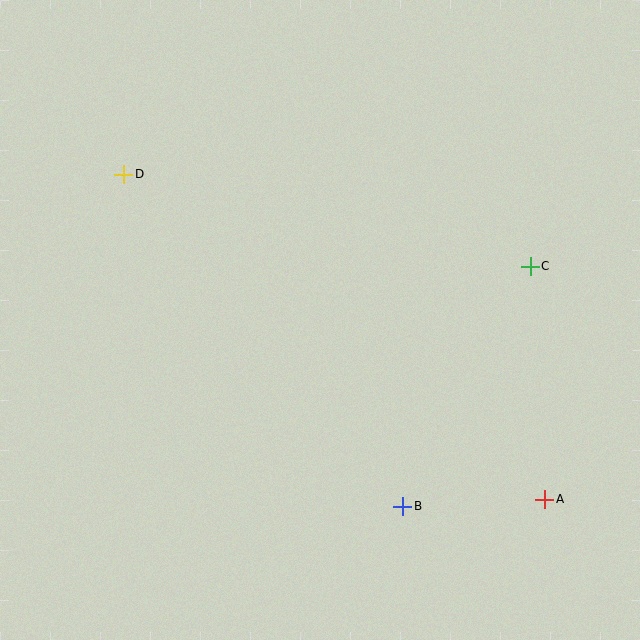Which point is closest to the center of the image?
Point B at (403, 506) is closest to the center.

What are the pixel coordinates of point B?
Point B is at (403, 506).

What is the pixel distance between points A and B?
The distance between A and B is 142 pixels.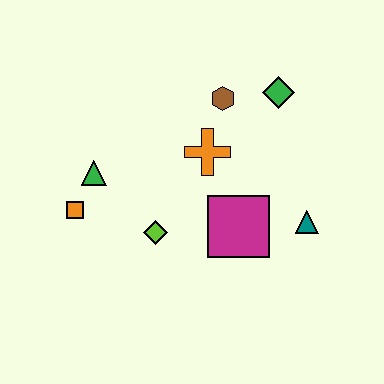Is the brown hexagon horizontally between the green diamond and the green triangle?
Yes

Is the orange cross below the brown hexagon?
Yes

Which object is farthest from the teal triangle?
The orange square is farthest from the teal triangle.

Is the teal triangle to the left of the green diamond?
No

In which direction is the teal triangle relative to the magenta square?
The teal triangle is to the right of the magenta square.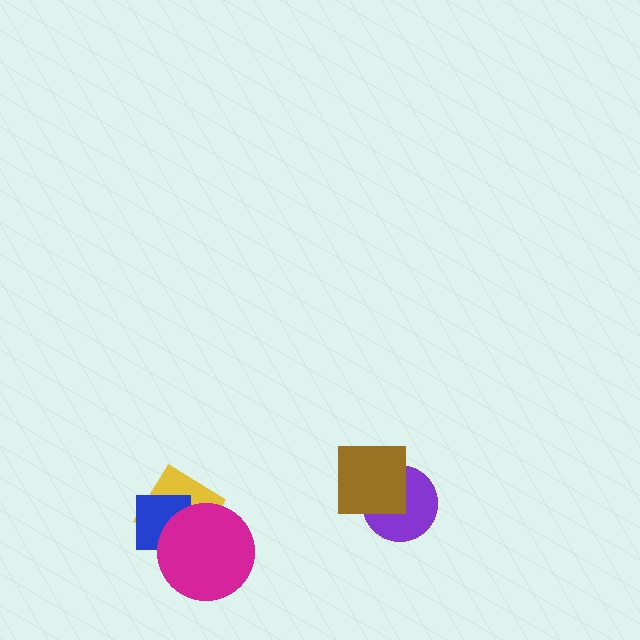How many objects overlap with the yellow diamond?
2 objects overlap with the yellow diamond.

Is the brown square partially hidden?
No, no other shape covers it.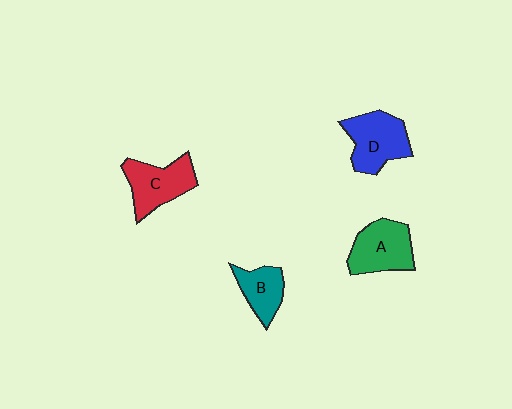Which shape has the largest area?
Shape D (blue).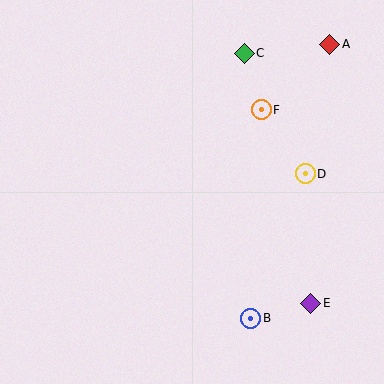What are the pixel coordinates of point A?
Point A is at (330, 44).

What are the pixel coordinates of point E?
Point E is at (311, 303).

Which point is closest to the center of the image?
Point F at (261, 110) is closest to the center.